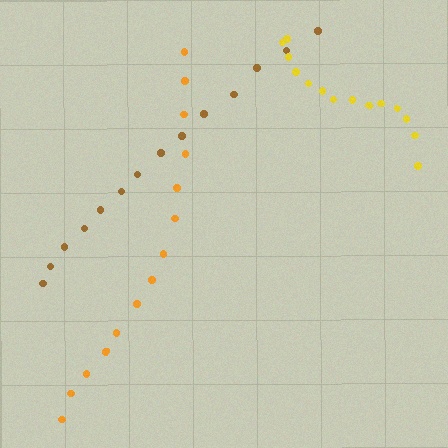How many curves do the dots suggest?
There are 3 distinct paths.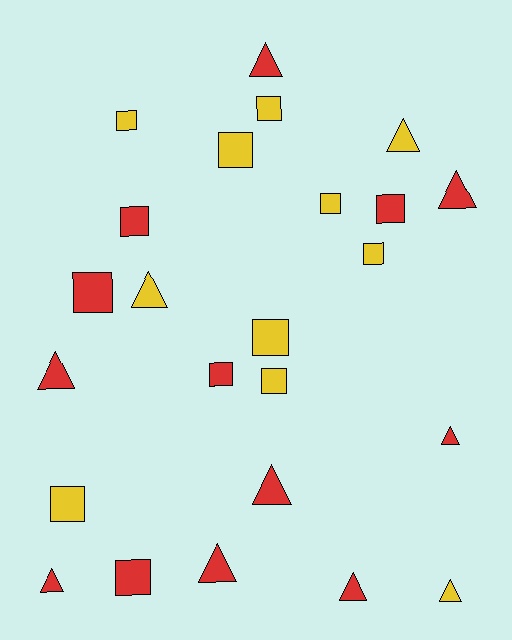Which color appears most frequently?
Red, with 13 objects.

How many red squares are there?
There are 5 red squares.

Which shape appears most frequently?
Square, with 13 objects.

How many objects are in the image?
There are 24 objects.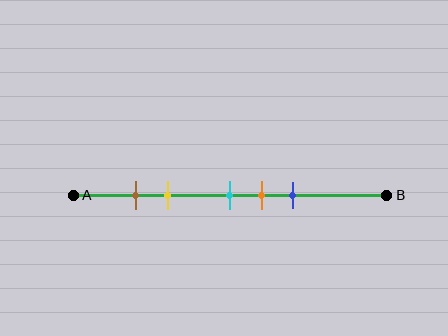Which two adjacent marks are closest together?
The brown and yellow marks are the closest adjacent pair.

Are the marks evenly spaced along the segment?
No, the marks are not evenly spaced.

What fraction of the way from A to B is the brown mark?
The brown mark is approximately 20% (0.2) of the way from A to B.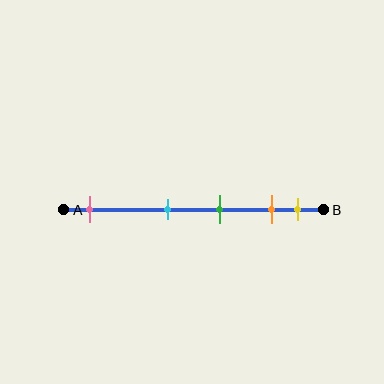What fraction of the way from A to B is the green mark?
The green mark is approximately 60% (0.6) of the way from A to B.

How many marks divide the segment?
There are 5 marks dividing the segment.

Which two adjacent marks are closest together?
The orange and yellow marks are the closest adjacent pair.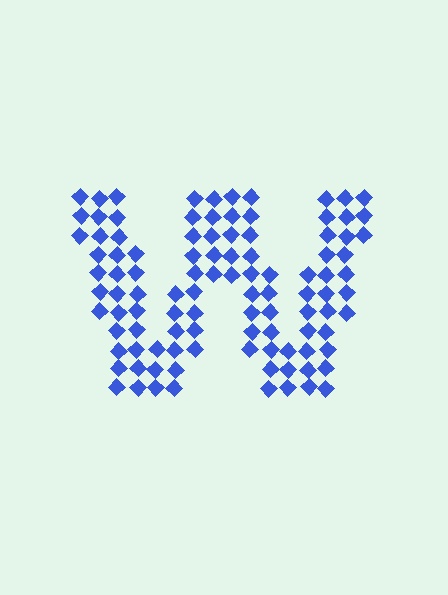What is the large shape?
The large shape is the letter W.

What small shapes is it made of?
It is made of small diamonds.